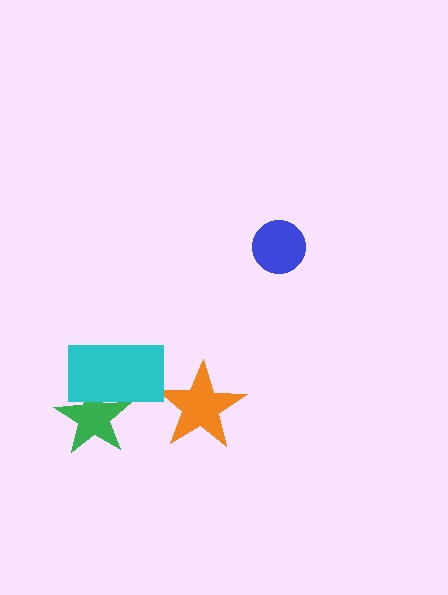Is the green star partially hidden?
Yes, it is partially covered by another shape.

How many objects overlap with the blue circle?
0 objects overlap with the blue circle.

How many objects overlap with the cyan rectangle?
1 object overlaps with the cyan rectangle.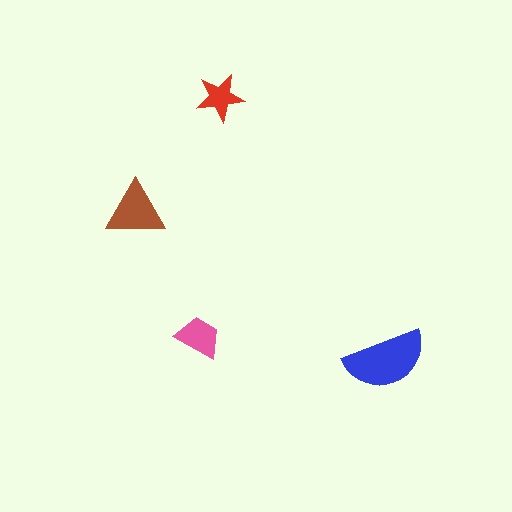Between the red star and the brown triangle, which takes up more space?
The brown triangle.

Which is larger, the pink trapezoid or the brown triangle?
The brown triangle.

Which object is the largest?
The blue semicircle.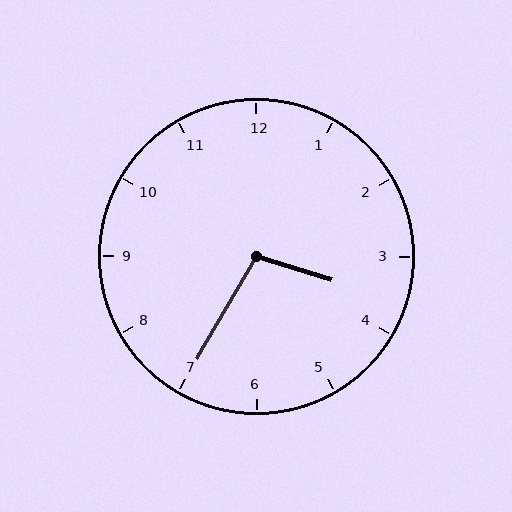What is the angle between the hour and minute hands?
Approximately 102 degrees.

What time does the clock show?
3:35.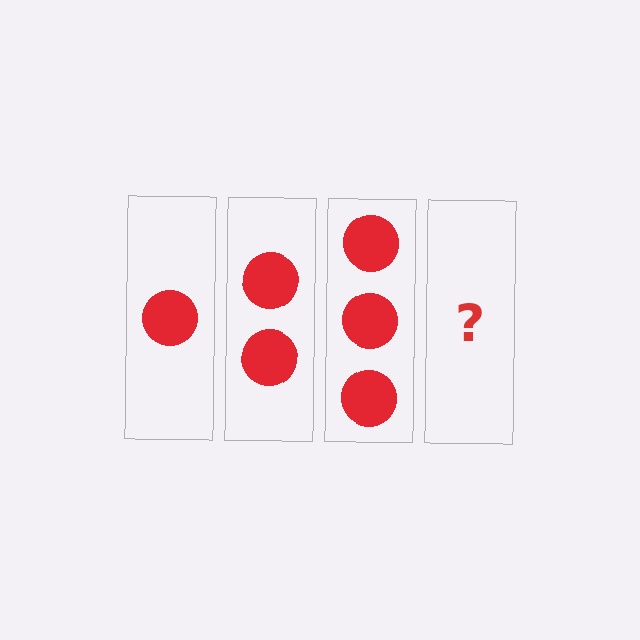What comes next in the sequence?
The next element should be 4 circles.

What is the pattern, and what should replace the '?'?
The pattern is that each step adds one more circle. The '?' should be 4 circles.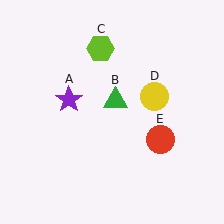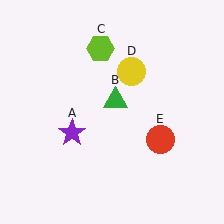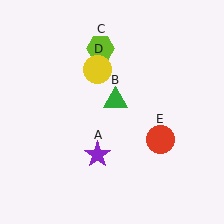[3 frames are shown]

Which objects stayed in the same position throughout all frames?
Green triangle (object B) and lime hexagon (object C) and red circle (object E) remained stationary.